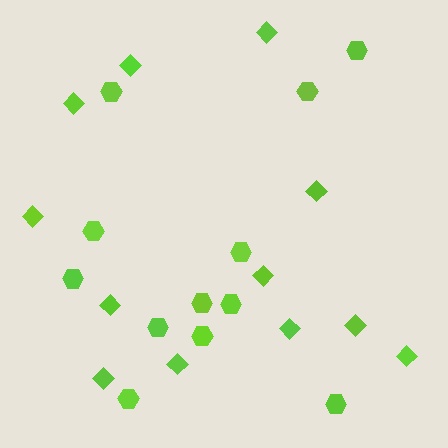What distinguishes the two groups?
There are 2 groups: one group of diamonds (12) and one group of hexagons (12).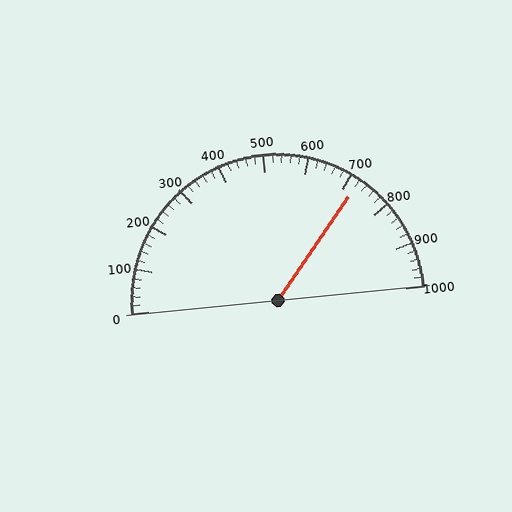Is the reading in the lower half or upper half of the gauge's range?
The reading is in the upper half of the range (0 to 1000).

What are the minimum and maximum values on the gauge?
The gauge ranges from 0 to 1000.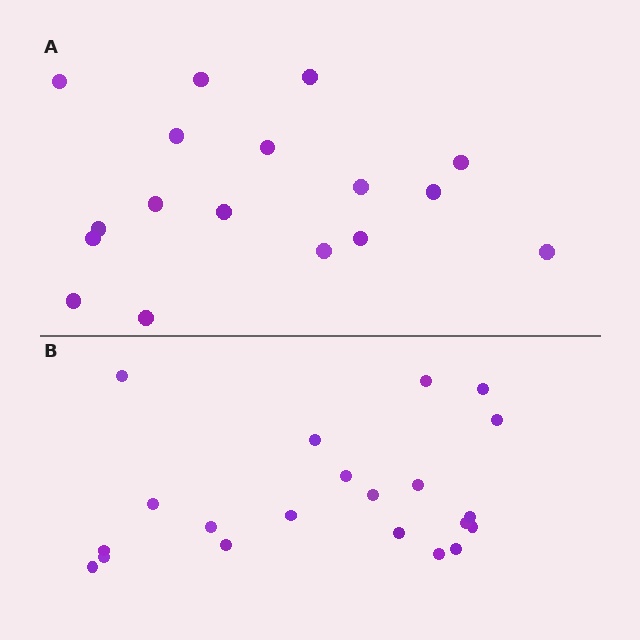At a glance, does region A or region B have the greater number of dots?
Region B (the bottom region) has more dots.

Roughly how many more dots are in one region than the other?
Region B has about 4 more dots than region A.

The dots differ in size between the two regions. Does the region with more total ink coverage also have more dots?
No. Region A has more total ink coverage because its dots are larger, but region B actually contains more individual dots. Total area can be misleading — the number of items is what matters here.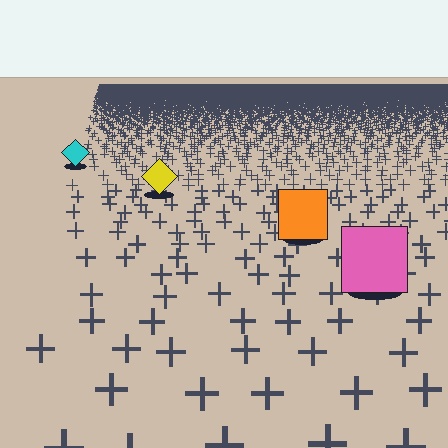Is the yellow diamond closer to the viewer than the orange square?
No. The orange square is closer — you can tell from the texture gradient: the ground texture is coarser near it.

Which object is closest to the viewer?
The pink square is closest. The texture marks near it are larger and more spread out.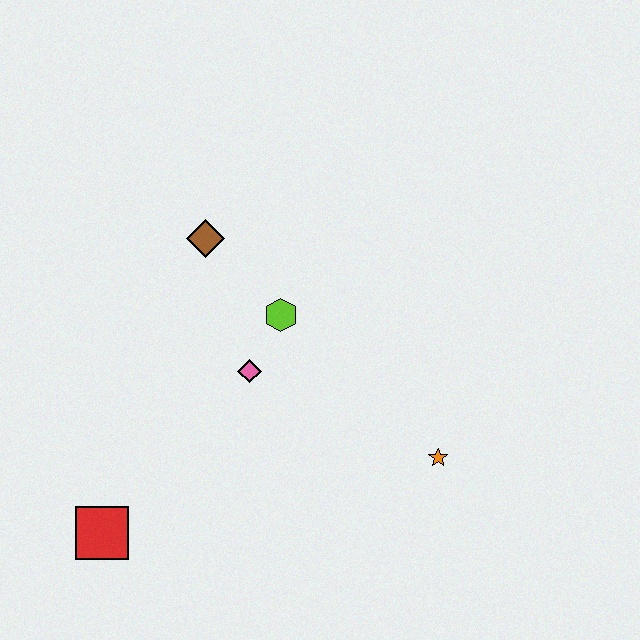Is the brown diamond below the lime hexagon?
No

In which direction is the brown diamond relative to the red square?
The brown diamond is above the red square.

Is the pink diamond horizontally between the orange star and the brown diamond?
Yes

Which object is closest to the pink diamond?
The lime hexagon is closest to the pink diamond.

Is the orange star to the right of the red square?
Yes